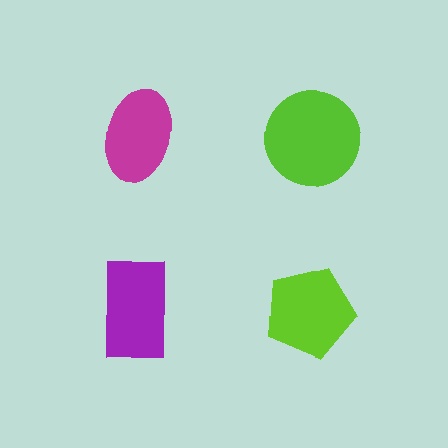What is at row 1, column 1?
A magenta ellipse.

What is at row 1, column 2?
A lime circle.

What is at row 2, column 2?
A lime pentagon.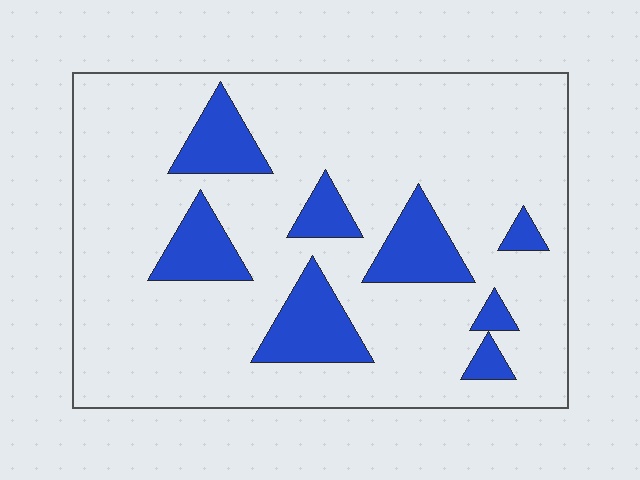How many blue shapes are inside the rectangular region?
8.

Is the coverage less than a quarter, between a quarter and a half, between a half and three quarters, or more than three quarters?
Less than a quarter.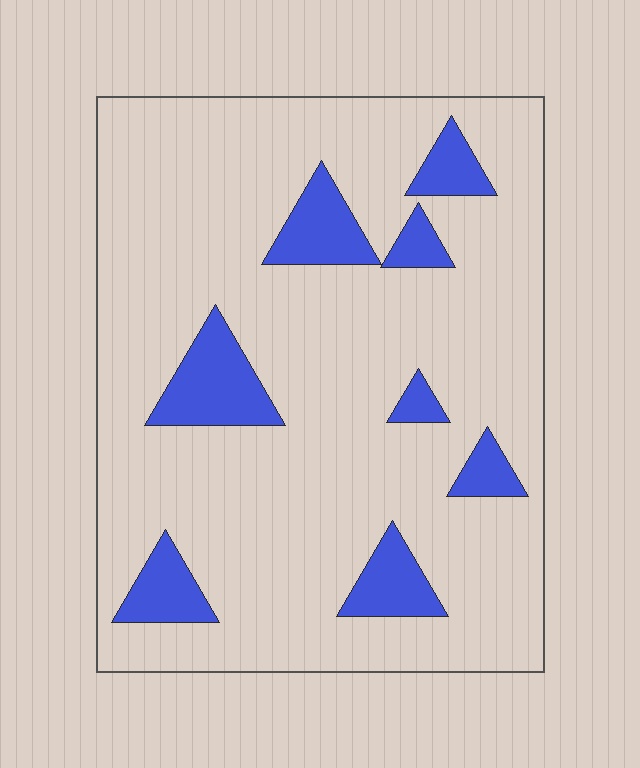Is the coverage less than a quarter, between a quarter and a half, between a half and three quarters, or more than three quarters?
Less than a quarter.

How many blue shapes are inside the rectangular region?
8.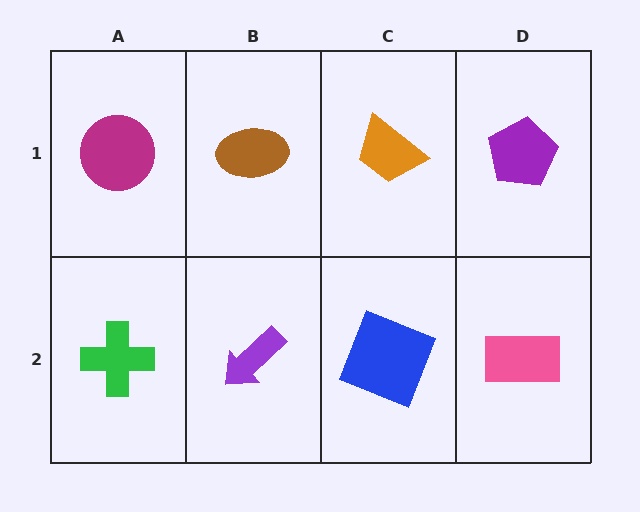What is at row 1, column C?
An orange trapezoid.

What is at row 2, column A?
A green cross.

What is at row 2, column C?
A blue square.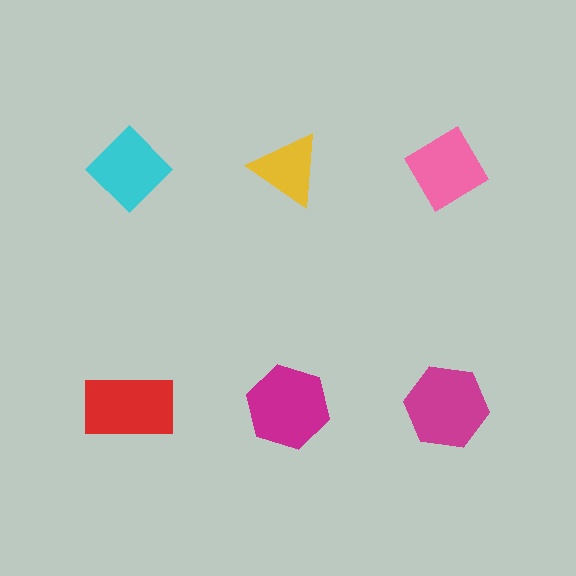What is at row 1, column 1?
A cyan diamond.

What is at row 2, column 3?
A magenta hexagon.